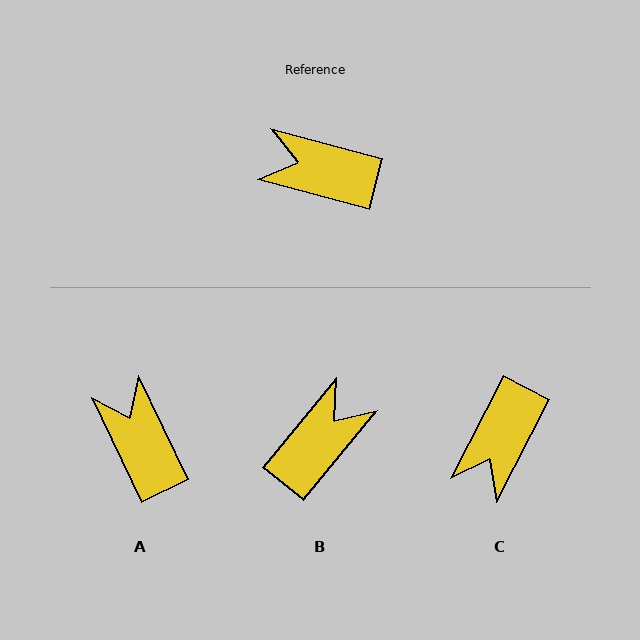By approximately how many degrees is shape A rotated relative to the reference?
Approximately 49 degrees clockwise.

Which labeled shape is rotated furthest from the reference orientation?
B, about 114 degrees away.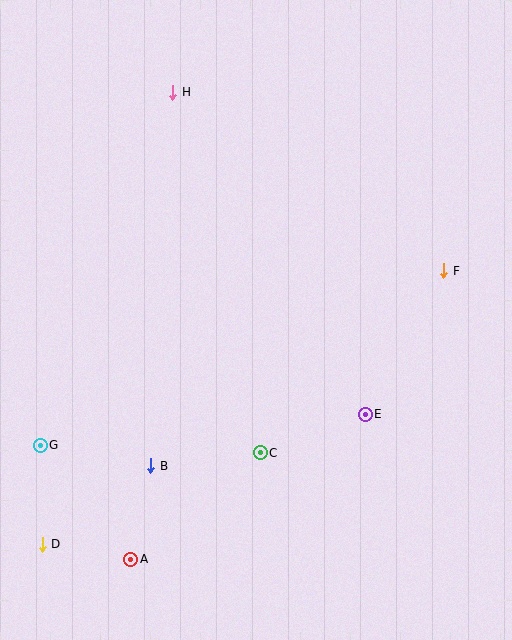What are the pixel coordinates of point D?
Point D is at (42, 544).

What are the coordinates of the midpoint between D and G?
The midpoint between D and G is at (41, 495).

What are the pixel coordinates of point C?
Point C is at (260, 453).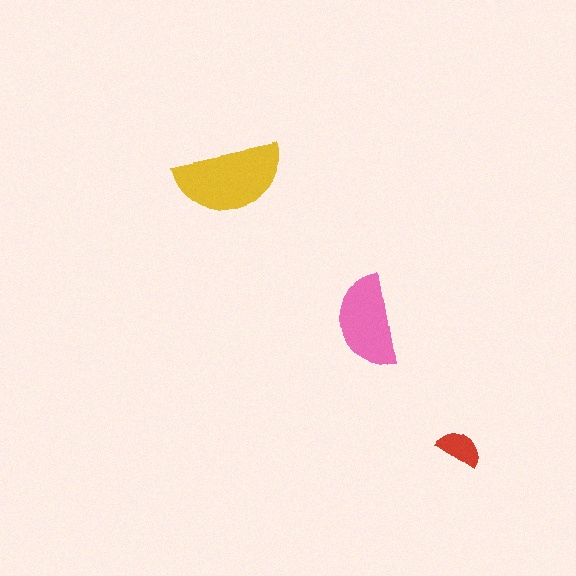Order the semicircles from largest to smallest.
the yellow one, the pink one, the red one.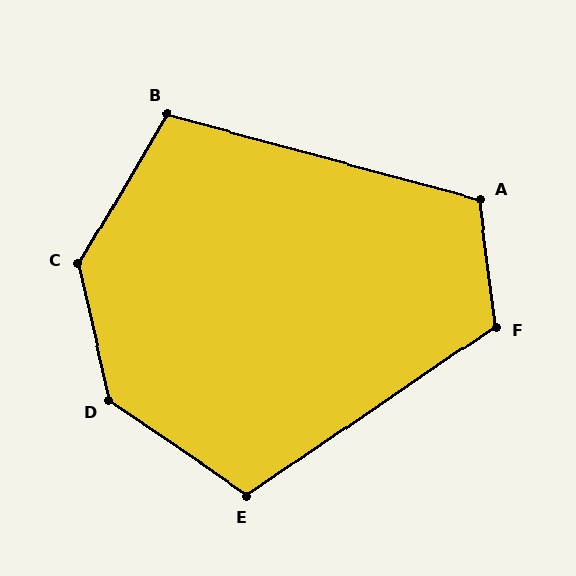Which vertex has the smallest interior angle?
B, at approximately 106 degrees.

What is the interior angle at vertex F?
Approximately 117 degrees (obtuse).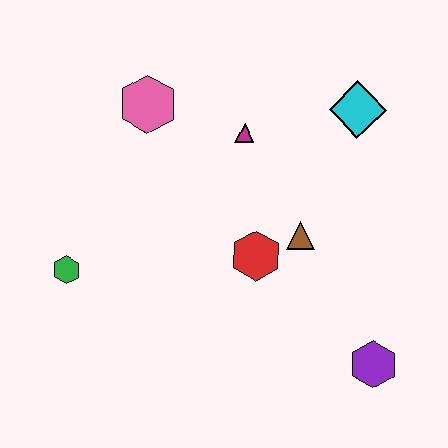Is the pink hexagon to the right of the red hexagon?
No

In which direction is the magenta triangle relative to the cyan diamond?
The magenta triangle is to the left of the cyan diamond.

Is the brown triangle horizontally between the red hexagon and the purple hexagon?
Yes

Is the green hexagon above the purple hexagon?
Yes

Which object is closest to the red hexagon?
The brown triangle is closest to the red hexagon.